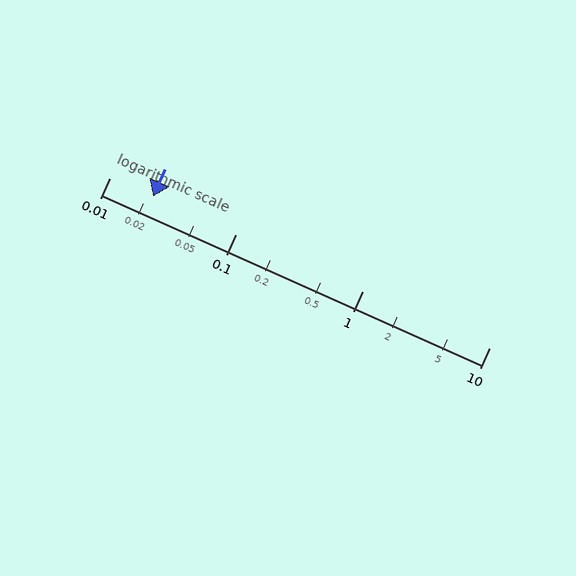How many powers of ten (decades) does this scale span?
The scale spans 3 decades, from 0.01 to 10.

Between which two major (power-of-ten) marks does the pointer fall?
The pointer is between 0.01 and 0.1.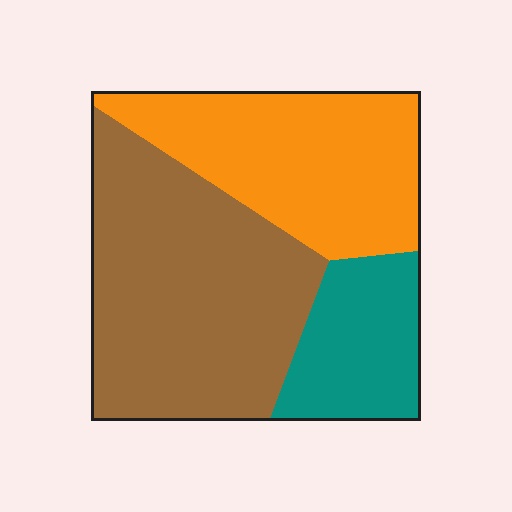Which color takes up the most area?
Brown, at roughly 50%.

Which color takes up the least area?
Teal, at roughly 20%.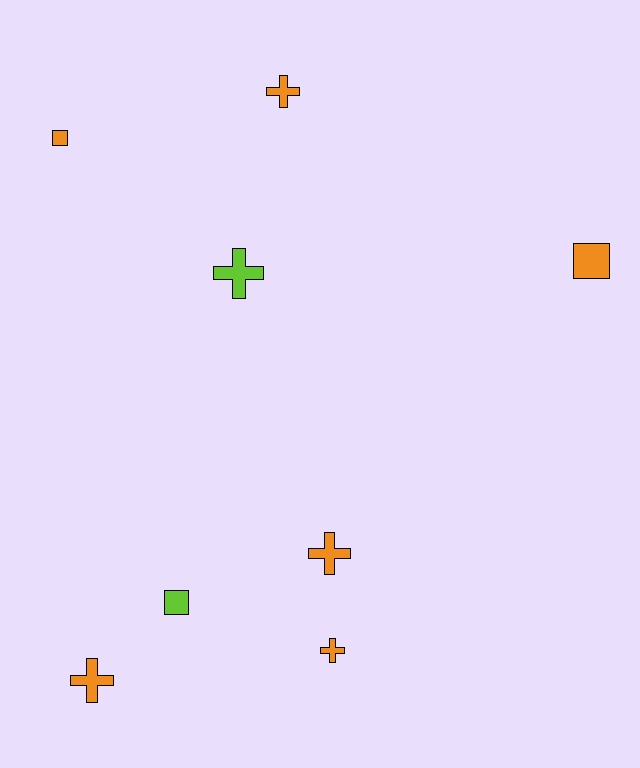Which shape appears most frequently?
Cross, with 5 objects.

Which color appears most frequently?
Orange, with 6 objects.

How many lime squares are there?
There is 1 lime square.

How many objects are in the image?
There are 8 objects.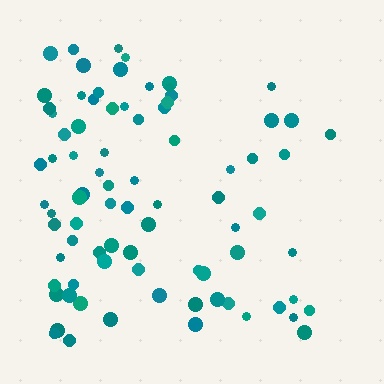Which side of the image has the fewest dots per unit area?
The right.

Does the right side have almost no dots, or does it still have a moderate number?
Still a moderate number, just noticeably fewer than the left.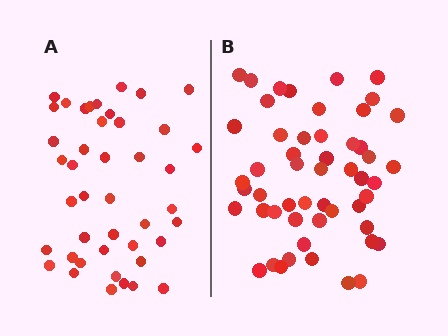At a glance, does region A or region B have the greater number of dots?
Region B (the right region) has more dots.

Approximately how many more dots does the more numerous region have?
Region B has roughly 8 or so more dots than region A.